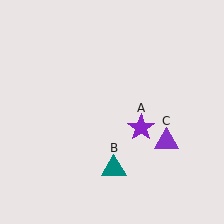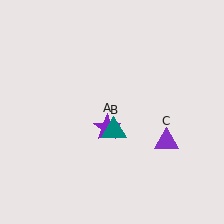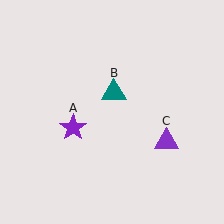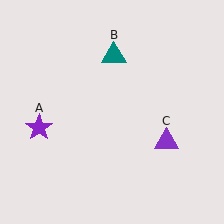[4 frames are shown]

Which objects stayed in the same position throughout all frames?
Purple triangle (object C) remained stationary.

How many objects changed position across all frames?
2 objects changed position: purple star (object A), teal triangle (object B).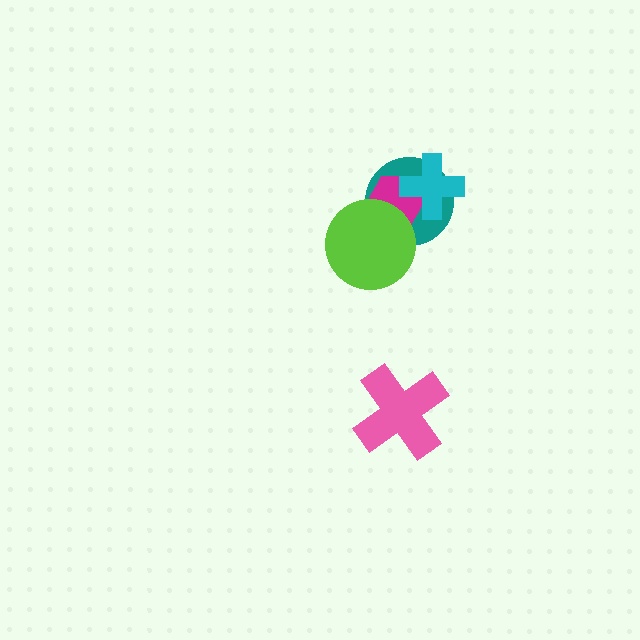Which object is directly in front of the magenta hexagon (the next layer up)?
The lime circle is directly in front of the magenta hexagon.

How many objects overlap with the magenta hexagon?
3 objects overlap with the magenta hexagon.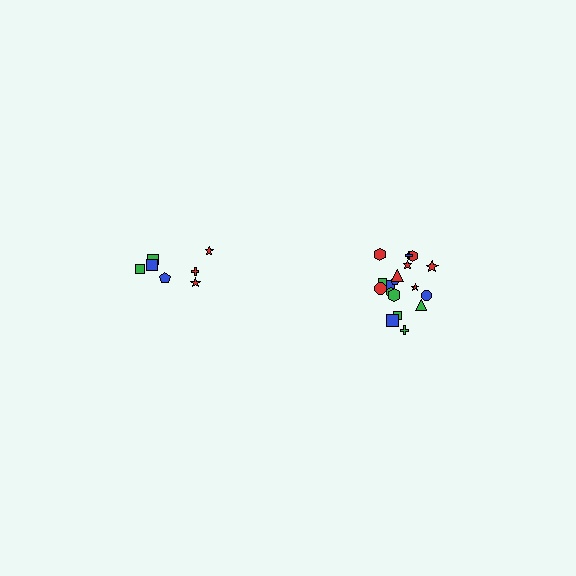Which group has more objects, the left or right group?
The right group.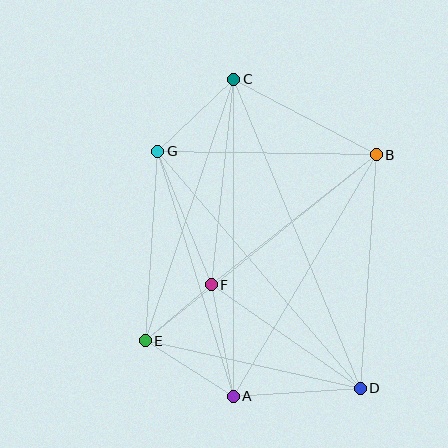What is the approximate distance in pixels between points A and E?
The distance between A and E is approximately 104 pixels.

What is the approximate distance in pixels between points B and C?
The distance between B and C is approximately 161 pixels.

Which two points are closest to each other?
Points E and F are closest to each other.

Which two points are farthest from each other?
Points C and D are farthest from each other.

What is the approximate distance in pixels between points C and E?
The distance between C and E is approximately 276 pixels.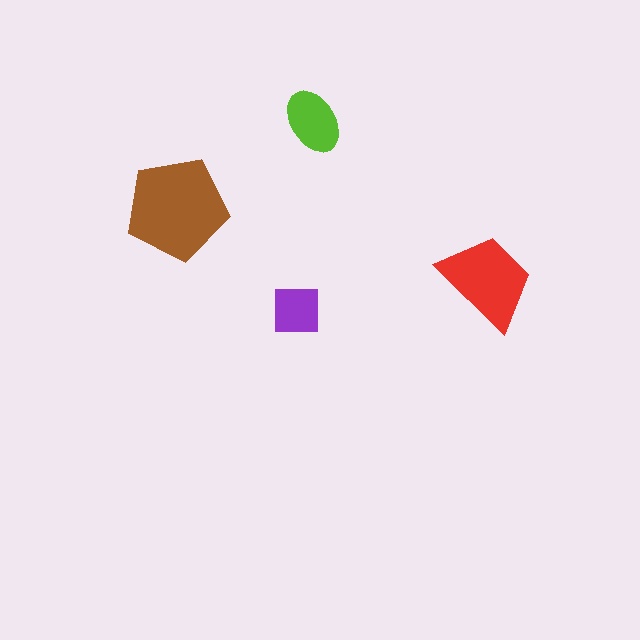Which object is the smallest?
The purple square.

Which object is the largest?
The brown pentagon.